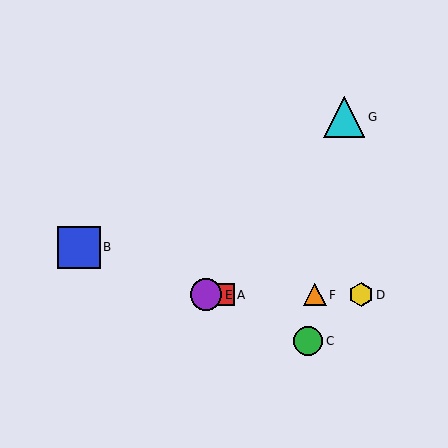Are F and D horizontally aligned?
Yes, both are at y≈295.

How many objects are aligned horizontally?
4 objects (A, D, E, F) are aligned horizontally.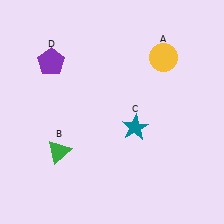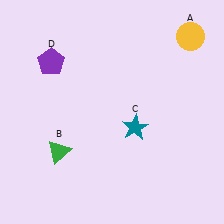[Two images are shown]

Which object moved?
The yellow circle (A) moved right.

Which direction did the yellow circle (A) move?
The yellow circle (A) moved right.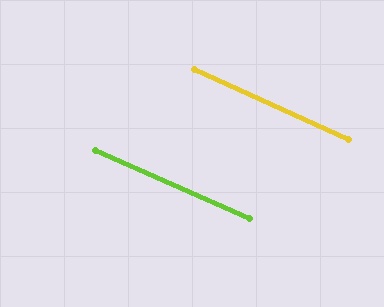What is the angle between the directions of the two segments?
Approximately 1 degree.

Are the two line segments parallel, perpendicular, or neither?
Parallel — their directions differ by only 0.7°.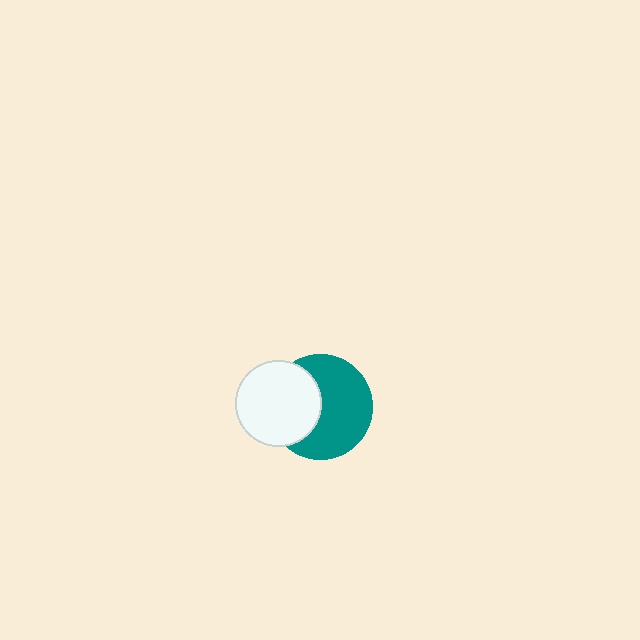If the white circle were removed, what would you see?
You would see the complete teal circle.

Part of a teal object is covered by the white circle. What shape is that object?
It is a circle.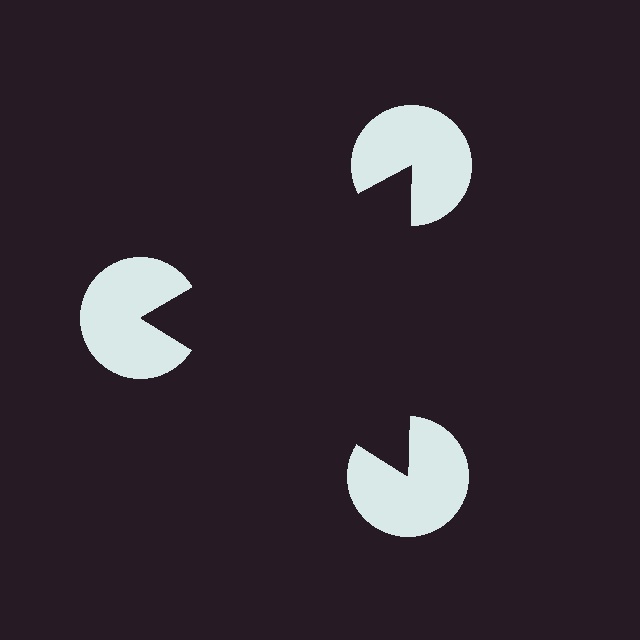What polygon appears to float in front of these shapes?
An illusory triangle — its edges are inferred from the aligned wedge cuts in the pac-man discs, not physically drawn.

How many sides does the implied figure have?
3 sides.